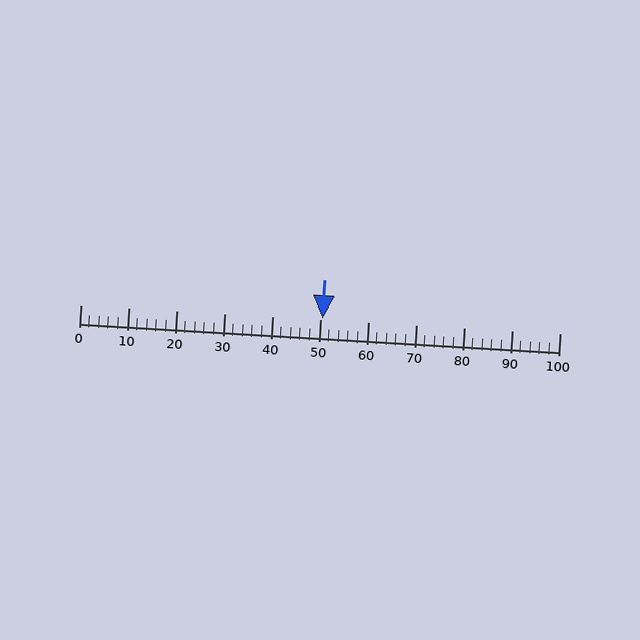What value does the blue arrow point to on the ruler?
The blue arrow points to approximately 51.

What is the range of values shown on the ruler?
The ruler shows values from 0 to 100.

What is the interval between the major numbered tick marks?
The major tick marks are spaced 10 units apart.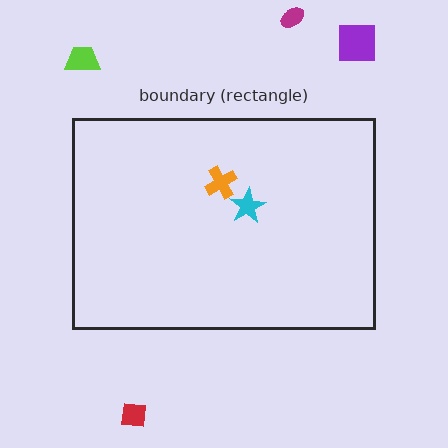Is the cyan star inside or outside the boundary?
Inside.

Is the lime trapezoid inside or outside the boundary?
Outside.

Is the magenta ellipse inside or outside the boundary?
Outside.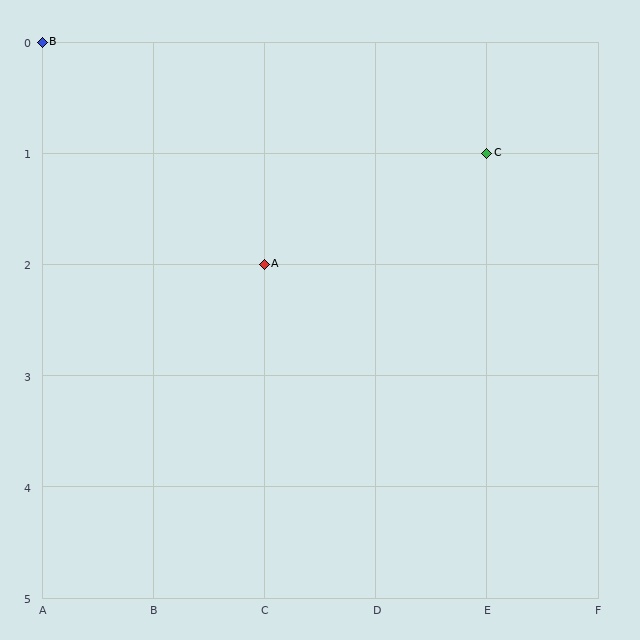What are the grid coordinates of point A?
Point A is at grid coordinates (C, 2).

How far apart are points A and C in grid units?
Points A and C are 2 columns and 1 row apart (about 2.2 grid units diagonally).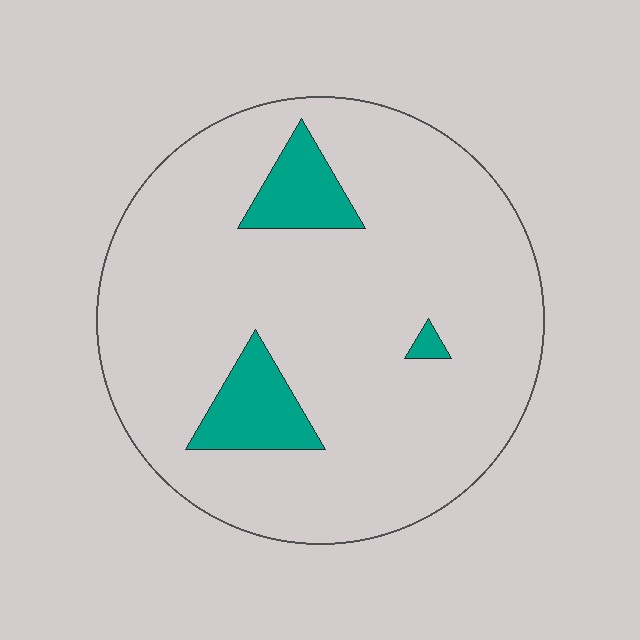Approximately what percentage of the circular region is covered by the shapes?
Approximately 10%.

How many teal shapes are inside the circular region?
3.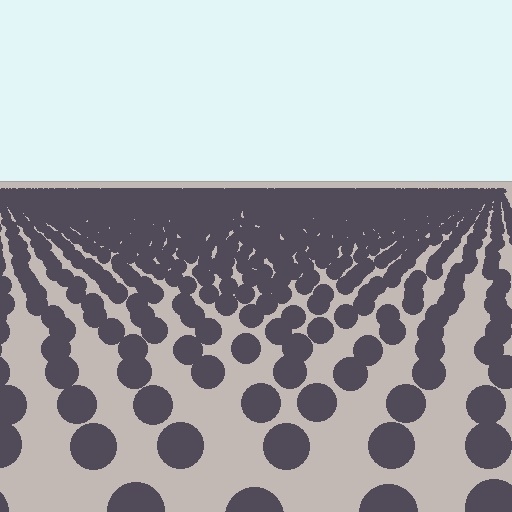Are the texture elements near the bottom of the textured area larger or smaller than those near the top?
Larger. Near the bottom, elements are closer to the viewer and appear at a bigger on-screen size.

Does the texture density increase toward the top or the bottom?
Density increases toward the top.